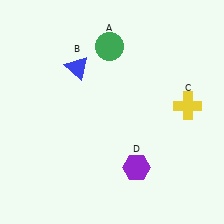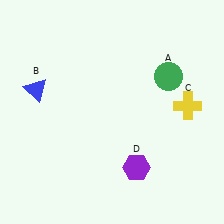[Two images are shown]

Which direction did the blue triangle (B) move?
The blue triangle (B) moved left.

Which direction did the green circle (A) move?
The green circle (A) moved right.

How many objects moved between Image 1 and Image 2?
2 objects moved between the two images.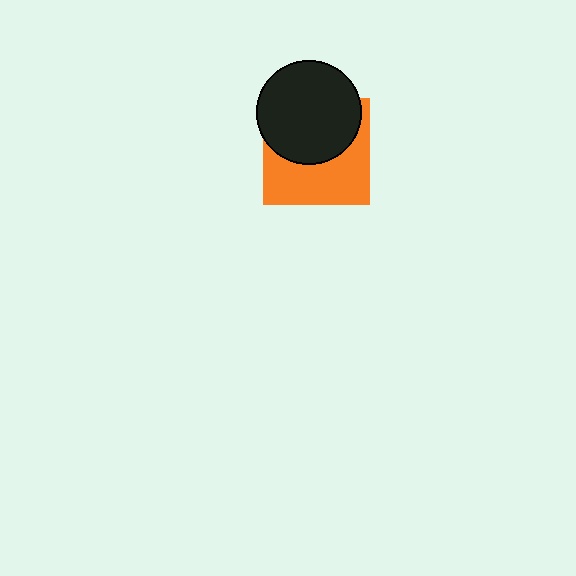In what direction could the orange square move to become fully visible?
The orange square could move down. That would shift it out from behind the black circle entirely.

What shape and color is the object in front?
The object in front is a black circle.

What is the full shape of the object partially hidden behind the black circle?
The partially hidden object is an orange square.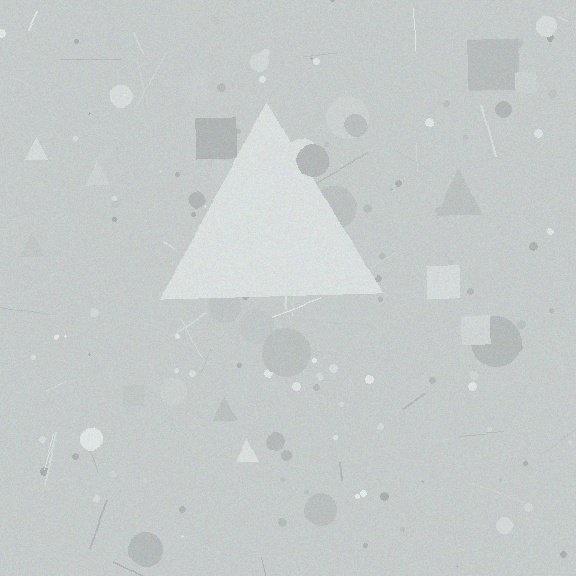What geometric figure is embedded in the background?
A triangle is embedded in the background.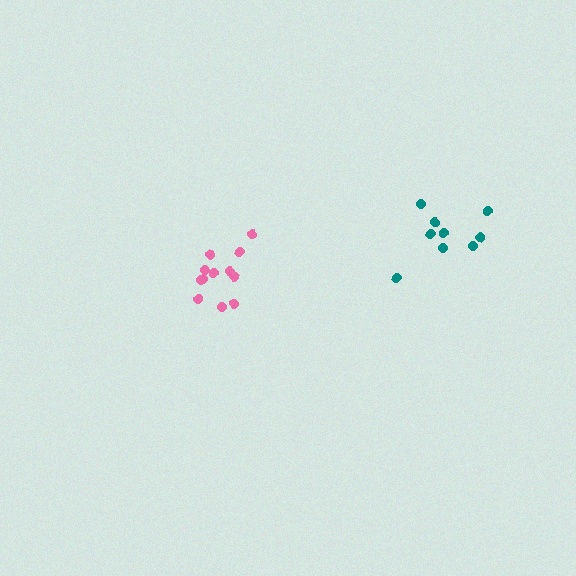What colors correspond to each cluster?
The clusters are colored: pink, teal.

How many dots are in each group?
Group 1: 12 dots, Group 2: 9 dots (21 total).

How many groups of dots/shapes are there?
There are 2 groups.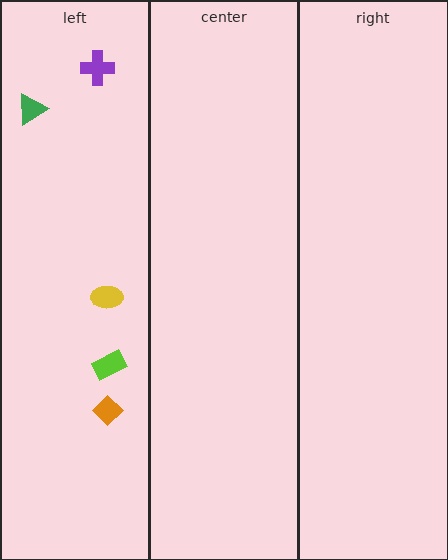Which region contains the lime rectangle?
The left region.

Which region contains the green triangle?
The left region.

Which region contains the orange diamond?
The left region.